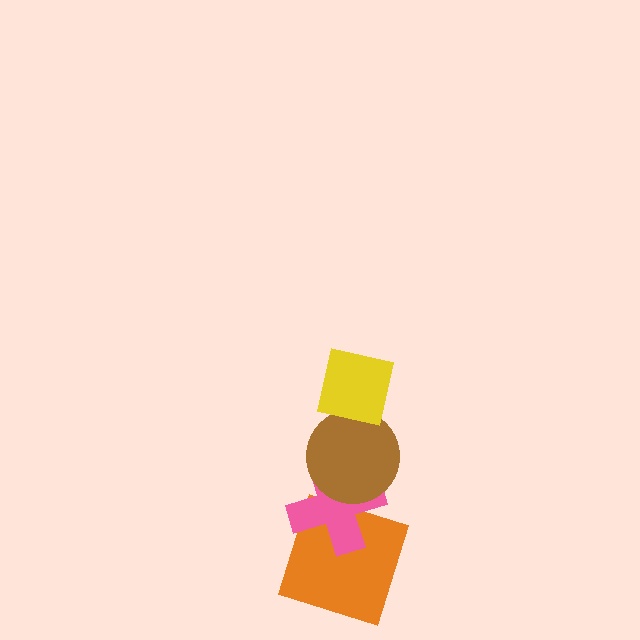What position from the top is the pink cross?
The pink cross is 3rd from the top.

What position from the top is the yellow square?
The yellow square is 1st from the top.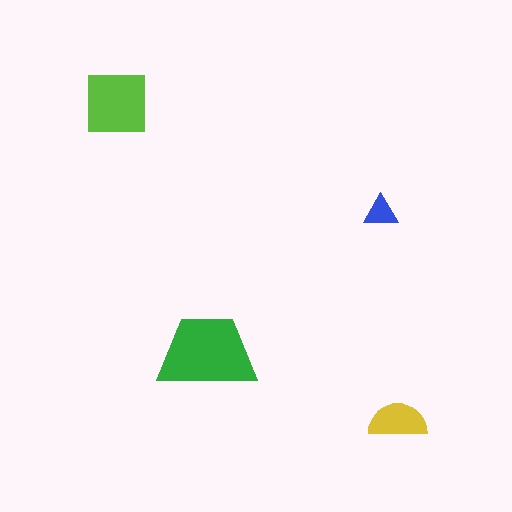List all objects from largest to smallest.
The green trapezoid, the lime square, the yellow semicircle, the blue triangle.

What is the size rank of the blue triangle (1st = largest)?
4th.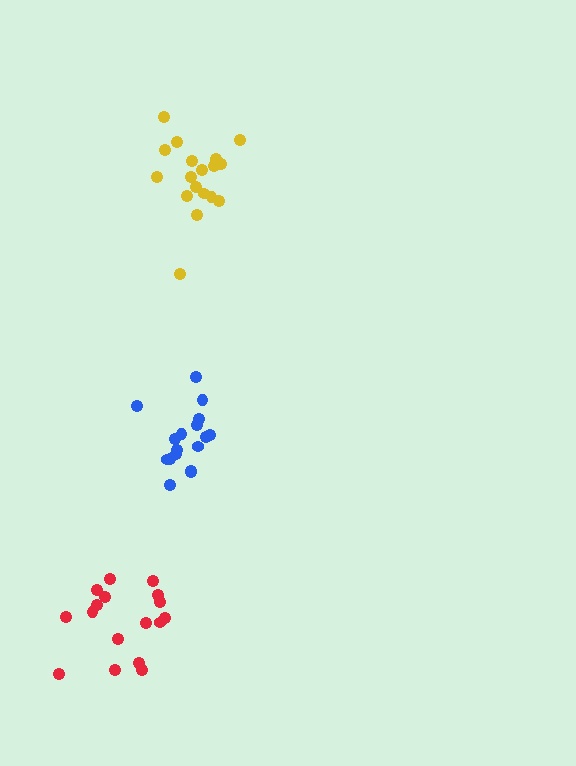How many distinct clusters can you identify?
There are 3 distinct clusters.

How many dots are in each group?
Group 1: 18 dots, Group 2: 17 dots, Group 3: 17 dots (52 total).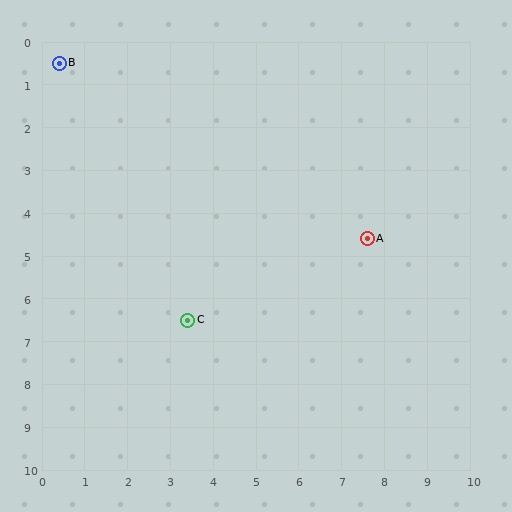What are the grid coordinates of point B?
Point B is at approximately (0.4, 0.5).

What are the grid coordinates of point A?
Point A is at approximately (7.6, 4.6).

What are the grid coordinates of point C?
Point C is at approximately (3.4, 6.5).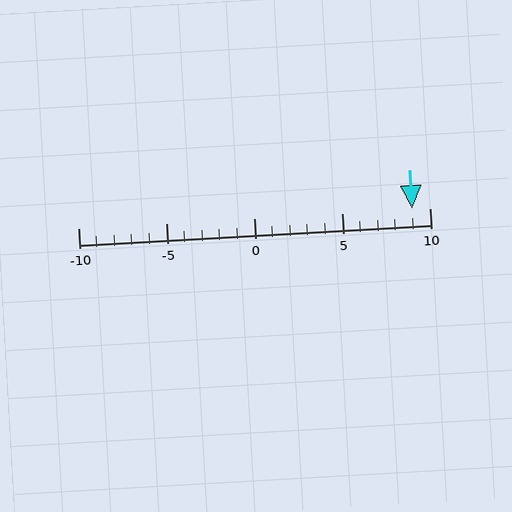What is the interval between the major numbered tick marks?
The major tick marks are spaced 5 units apart.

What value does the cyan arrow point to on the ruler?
The cyan arrow points to approximately 9.